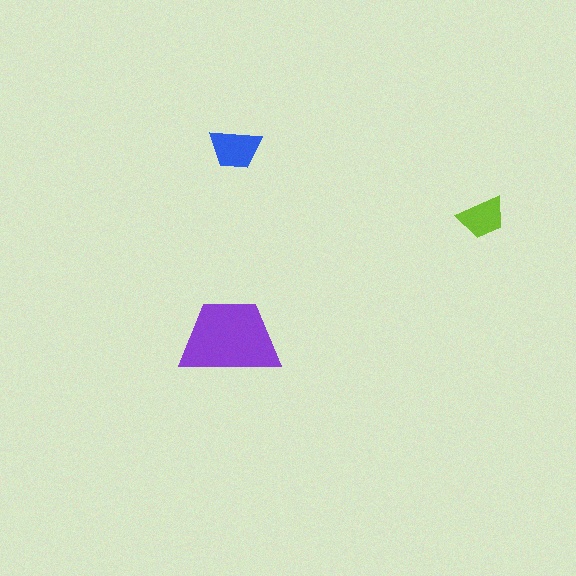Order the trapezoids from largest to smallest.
the purple one, the blue one, the lime one.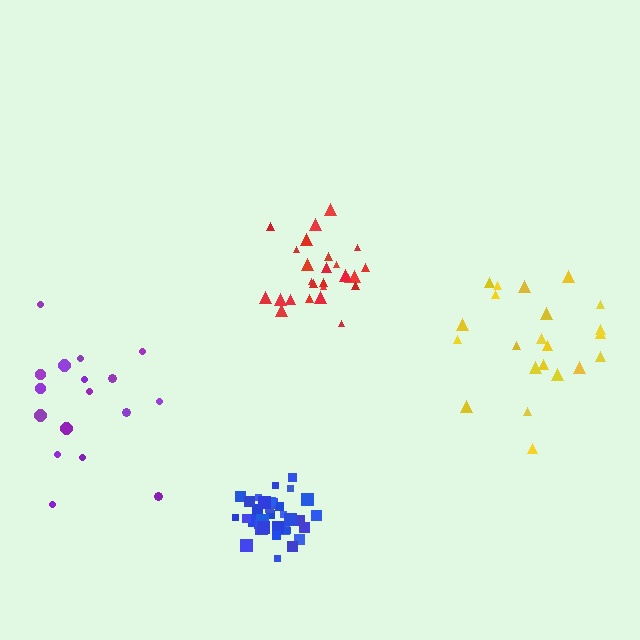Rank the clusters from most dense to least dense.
blue, red, yellow, purple.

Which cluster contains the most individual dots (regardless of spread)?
Blue (35).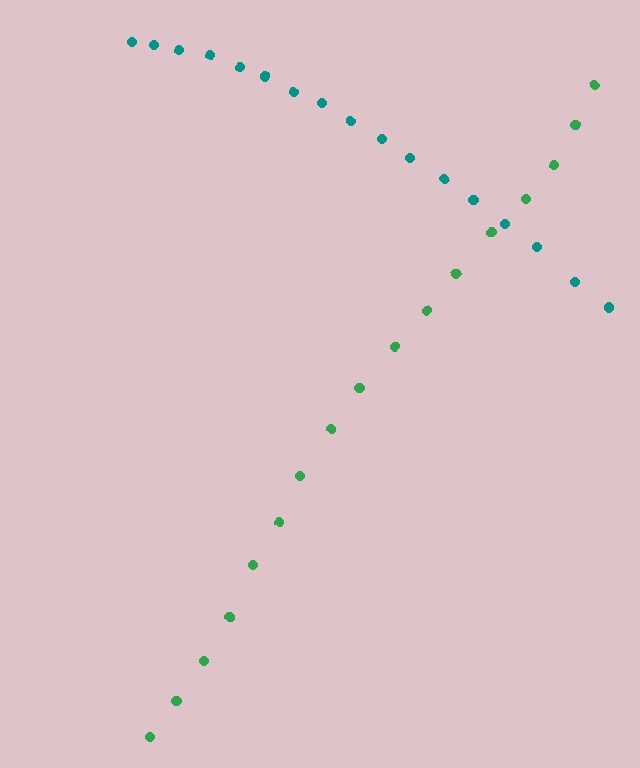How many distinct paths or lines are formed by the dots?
There are 2 distinct paths.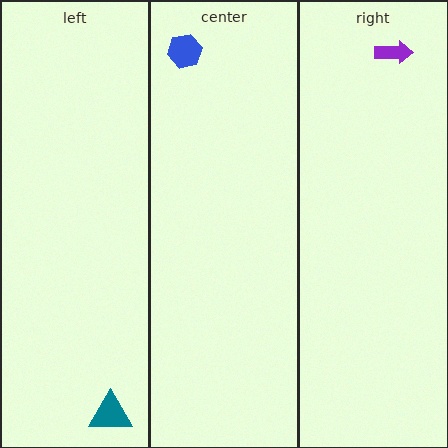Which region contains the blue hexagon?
The center region.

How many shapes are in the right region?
1.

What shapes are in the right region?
The purple arrow.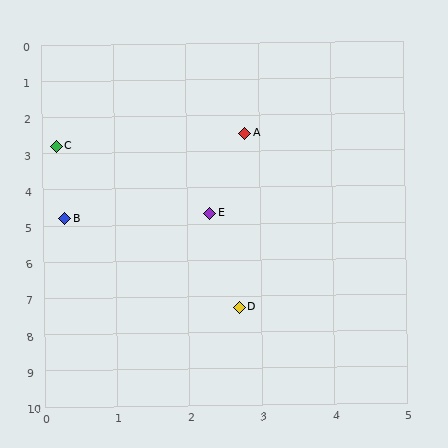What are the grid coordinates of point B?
Point B is at approximately (0.3, 4.8).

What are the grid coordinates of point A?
Point A is at approximately (2.8, 2.5).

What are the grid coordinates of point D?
Point D is at approximately (2.7, 7.3).